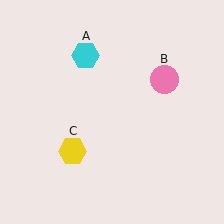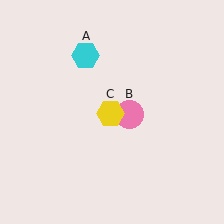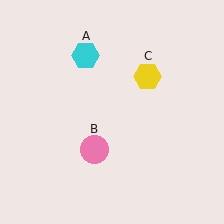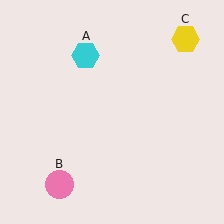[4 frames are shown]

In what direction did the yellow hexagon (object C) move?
The yellow hexagon (object C) moved up and to the right.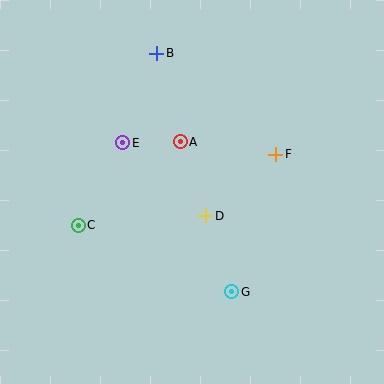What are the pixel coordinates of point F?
Point F is at (276, 154).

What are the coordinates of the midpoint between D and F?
The midpoint between D and F is at (241, 185).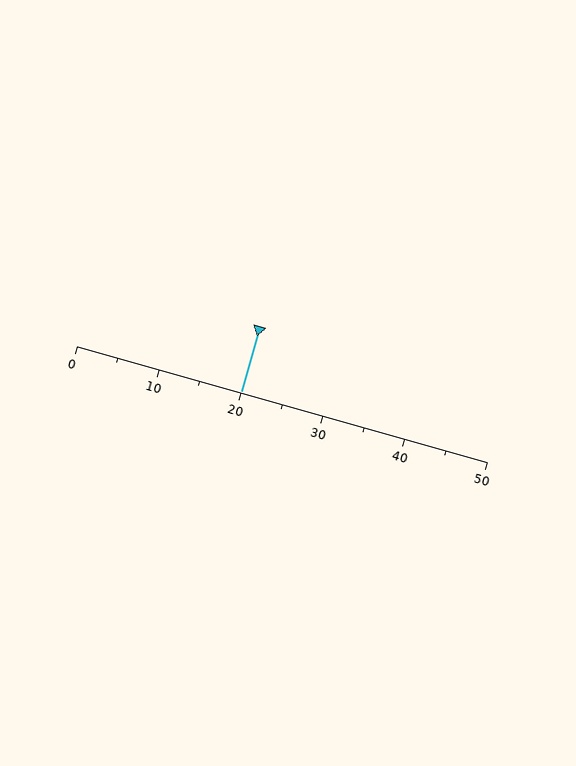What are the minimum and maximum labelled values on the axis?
The axis runs from 0 to 50.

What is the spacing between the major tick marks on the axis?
The major ticks are spaced 10 apart.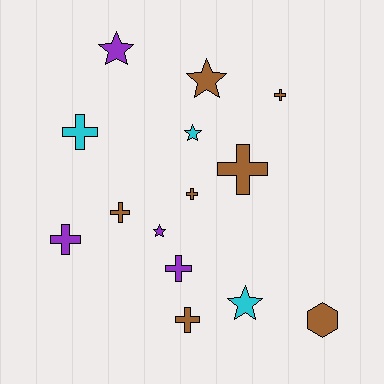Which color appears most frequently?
Brown, with 7 objects.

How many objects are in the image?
There are 14 objects.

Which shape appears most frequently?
Cross, with 8 objects.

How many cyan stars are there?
There are 2 cyan stars.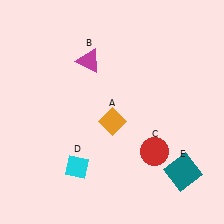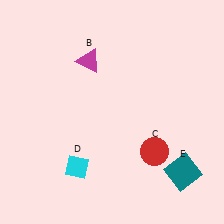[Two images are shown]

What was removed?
The orange diamond (A) was removed in Image 2.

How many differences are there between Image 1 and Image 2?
There is 1 difference between the two images.